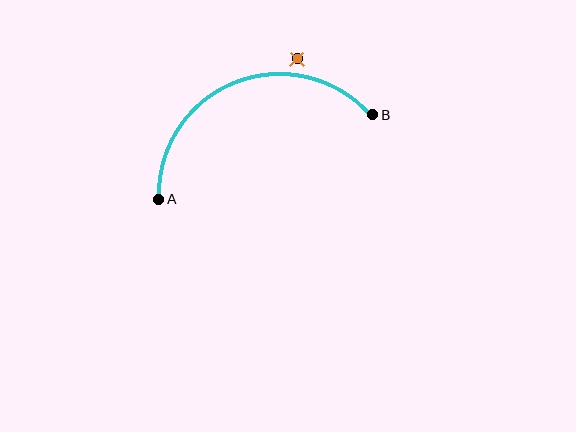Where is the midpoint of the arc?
The arc midpoint is the point on the curve farthest from the straight line joining A and B. It sits above that line.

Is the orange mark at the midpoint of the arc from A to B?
No — the orange mark does not lie on the arc at all. It sits slightly outside the curve.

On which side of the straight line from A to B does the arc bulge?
The arc bulges above the straight line connecting A and B.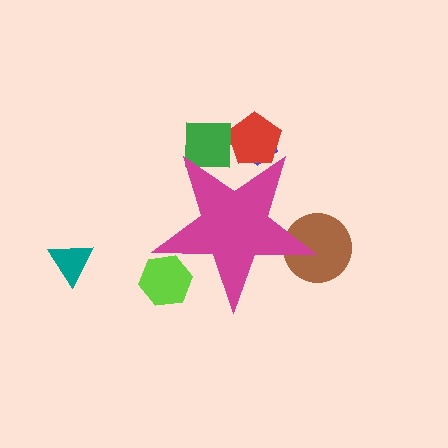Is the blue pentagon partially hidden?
Yes, the blue pentagon is partially hidden behind the magenta star.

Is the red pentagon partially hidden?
Yes, the red pentagon is partially hidden behind the magenta star.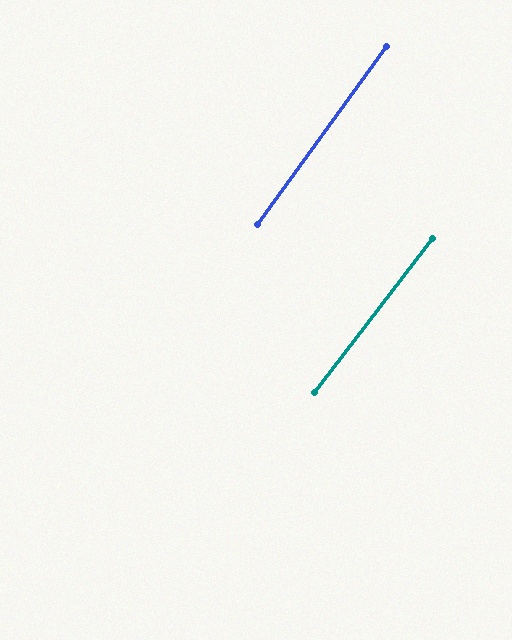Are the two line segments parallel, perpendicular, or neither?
Parallel — their directions differ by only 1.4°.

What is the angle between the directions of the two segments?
Approximately 1 degree.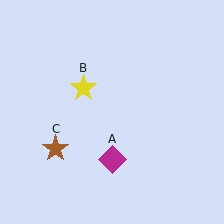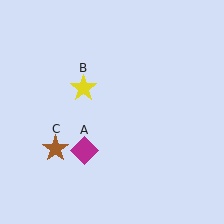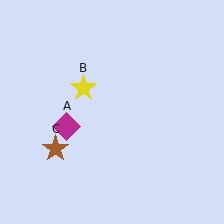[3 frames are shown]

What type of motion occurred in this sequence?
The magenta diamond (object A) rotated clockwise around the center of the scene.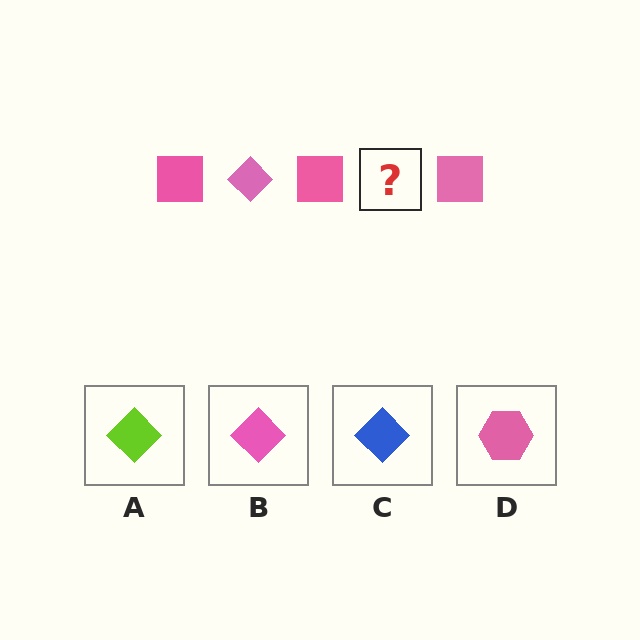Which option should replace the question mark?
Option B.